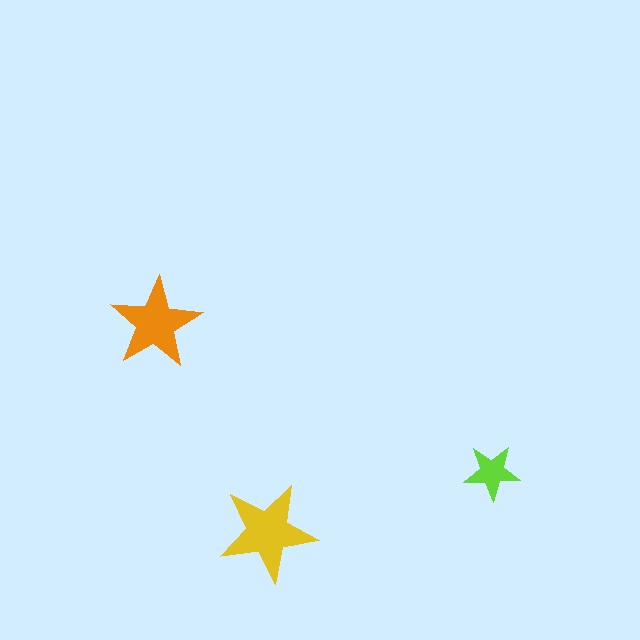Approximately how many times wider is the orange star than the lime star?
About 1.5 times wider.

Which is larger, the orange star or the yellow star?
The yellow one.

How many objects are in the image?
There are 3 objects in the image.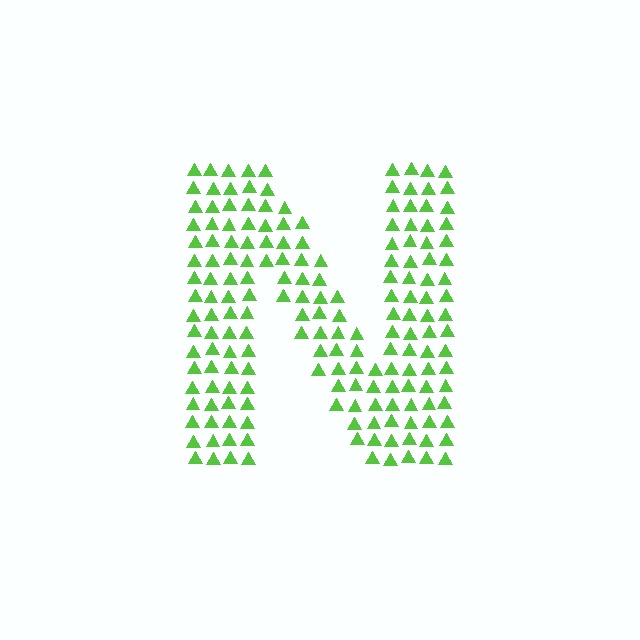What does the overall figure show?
The overall figure shows the letter N.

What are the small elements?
The small elements are triangles.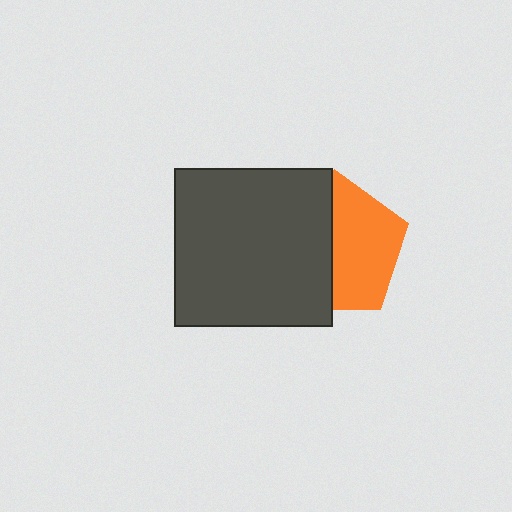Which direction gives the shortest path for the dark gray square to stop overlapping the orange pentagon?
Moving left gives the shortest separation.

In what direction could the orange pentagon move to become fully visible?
The orange pentagon could move right. That would shift it out from behind the dark gray square entirely.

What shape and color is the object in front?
The object in front is a dark gray square.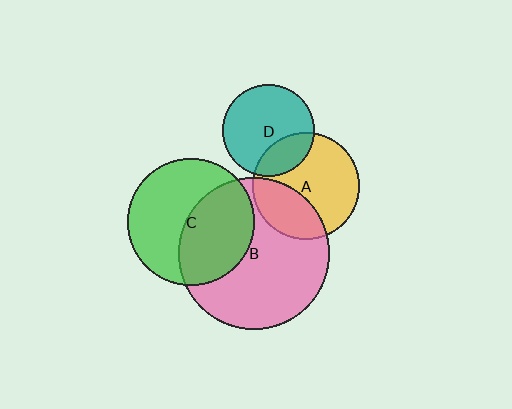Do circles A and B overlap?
Yes.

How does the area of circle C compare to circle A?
Approximately 1.4 times.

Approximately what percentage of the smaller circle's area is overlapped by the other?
Approximately 30%.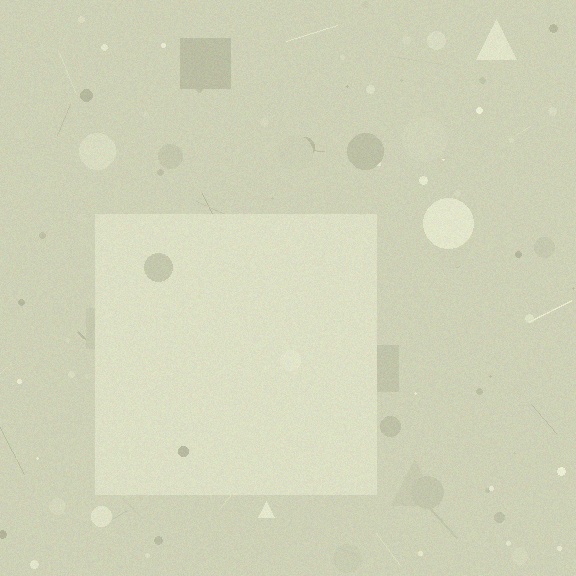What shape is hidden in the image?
A square is hidden in the image.